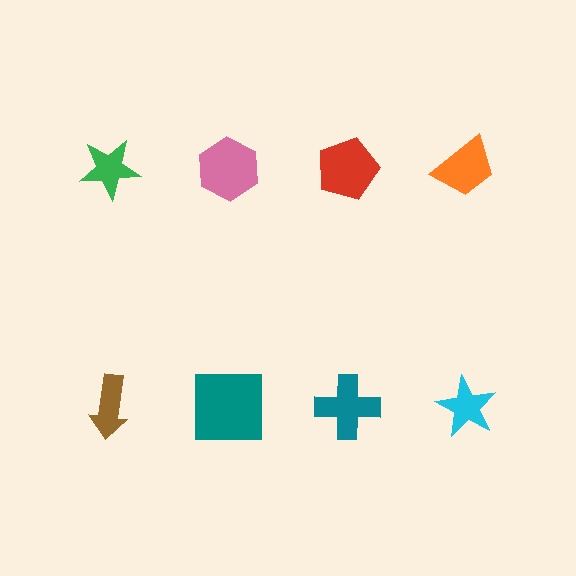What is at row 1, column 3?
A red pentagon.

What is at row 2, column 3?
A teal cross.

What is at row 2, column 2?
A teal square.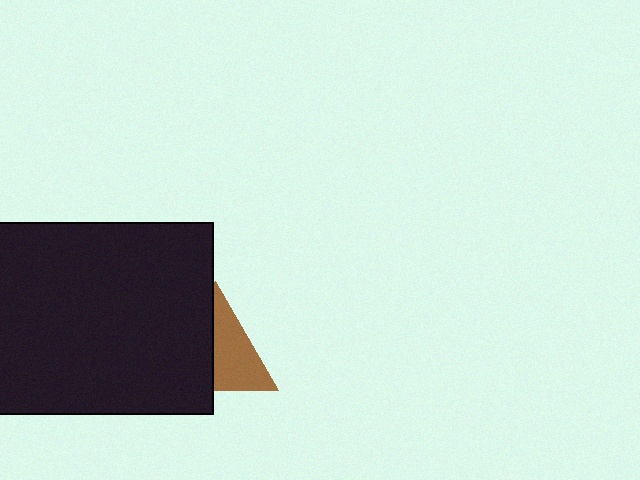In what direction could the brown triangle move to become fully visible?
The brown triangle could move right. That would shift it out from behind the black rectangle entirely.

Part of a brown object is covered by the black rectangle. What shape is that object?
It is a triangle.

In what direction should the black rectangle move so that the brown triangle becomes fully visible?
The black rectangle should move left. That is the shortest direction to clear the overlap and leave the brown triangle fully visible.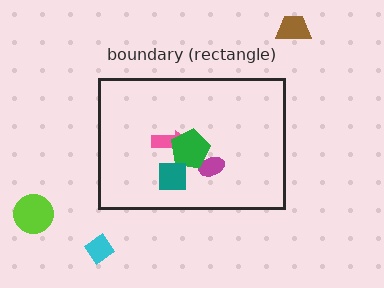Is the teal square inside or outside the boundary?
Inside.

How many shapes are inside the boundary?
4 inside, 3 outside.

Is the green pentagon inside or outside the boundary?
Inside.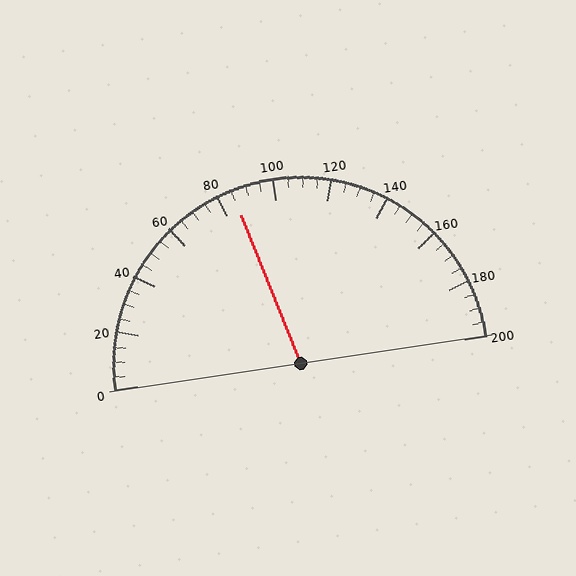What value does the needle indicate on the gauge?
The needle indicates approximately 85.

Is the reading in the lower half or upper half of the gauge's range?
The reading is in the lower half of the range (0 to 200).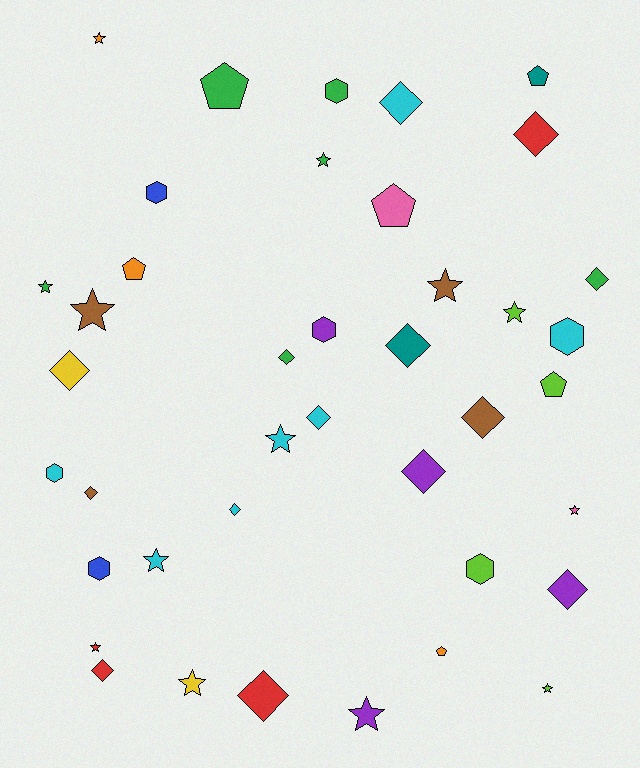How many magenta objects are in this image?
There are no magenta objects.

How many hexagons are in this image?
There are 7 hexagons.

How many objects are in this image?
There are 40 objects.